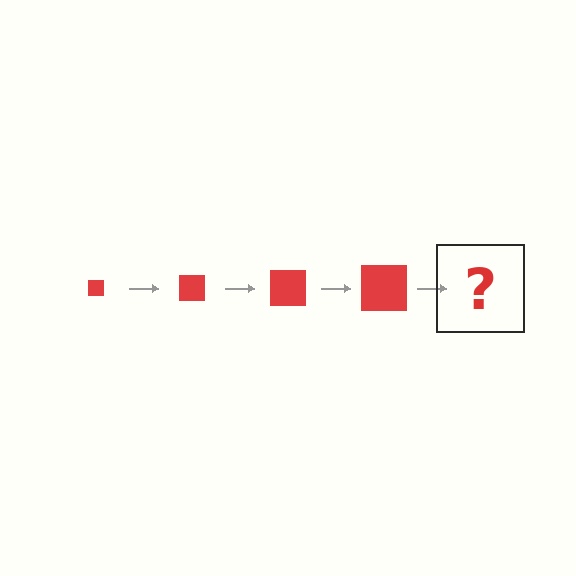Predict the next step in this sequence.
The next step is a red square, larger than the previous one.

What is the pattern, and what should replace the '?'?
The pattern is that the square gets progressively larger each step. The '?' should be a red square, larger than the previous one.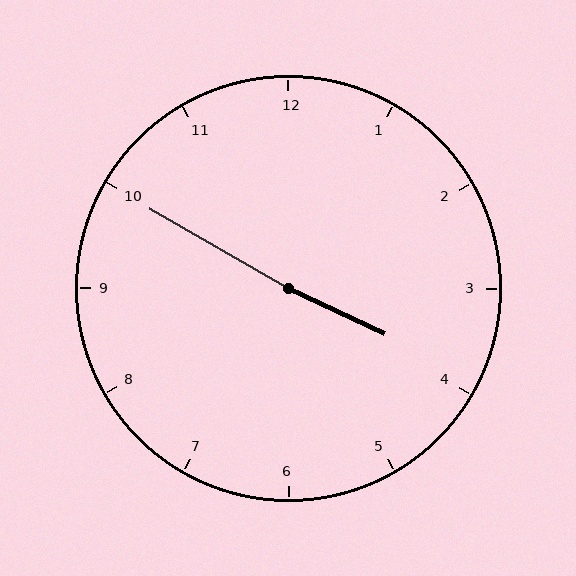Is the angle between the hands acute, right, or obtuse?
It is obtuse.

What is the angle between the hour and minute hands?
Approximately 175 degrees.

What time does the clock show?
3:50.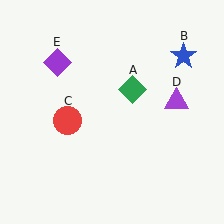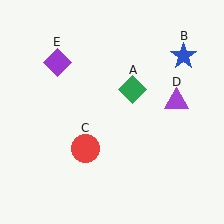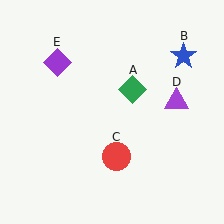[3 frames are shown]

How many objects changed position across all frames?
1 object changed position: red circle (object C).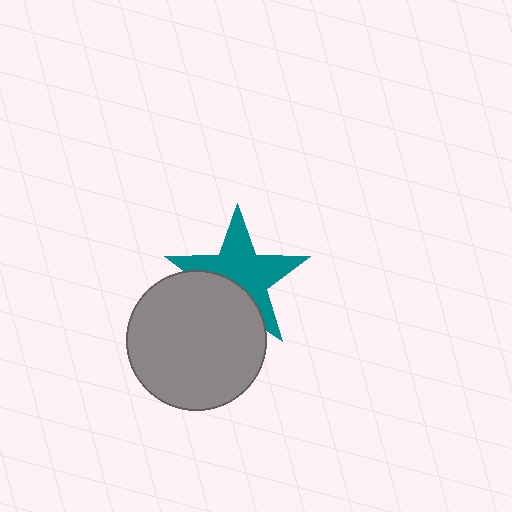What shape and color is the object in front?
The object in front is a gray circle.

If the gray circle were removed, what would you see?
You would see the complete teal star.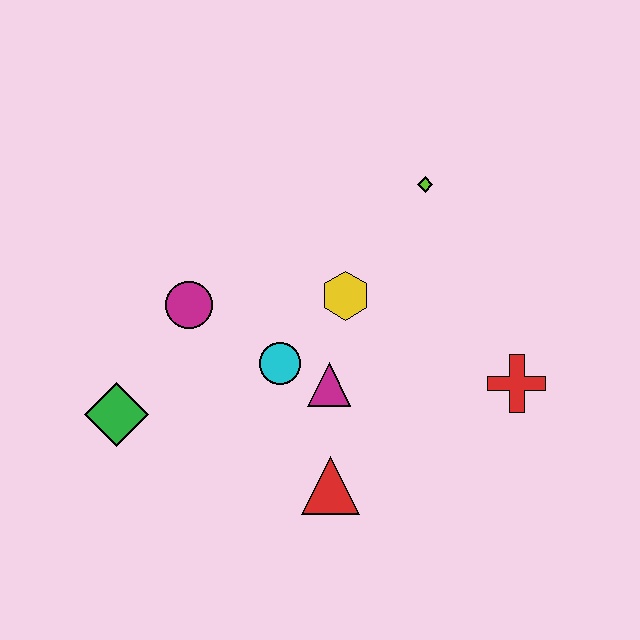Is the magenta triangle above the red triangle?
Yes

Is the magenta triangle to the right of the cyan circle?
Yes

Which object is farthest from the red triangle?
The lime diamond is farthest from the red triangle.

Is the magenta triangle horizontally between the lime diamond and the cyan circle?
Yes